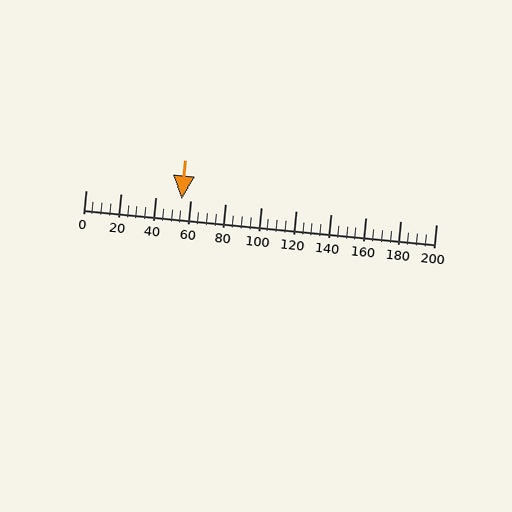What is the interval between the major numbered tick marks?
The major tick marks are spaced 20 units apart.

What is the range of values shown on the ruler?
The ruler shows values from 0 to 200.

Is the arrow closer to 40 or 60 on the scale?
The arrow is closer to 60.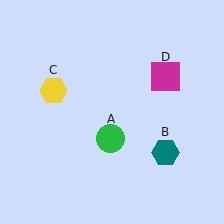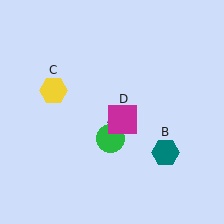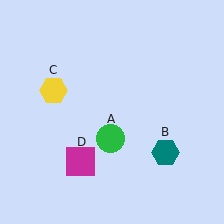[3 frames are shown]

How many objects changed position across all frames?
1 object changed position: magenta square (object D).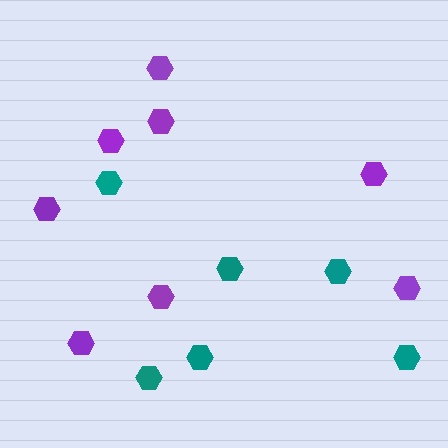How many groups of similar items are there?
There are 2 groups: one group of teal hexagons (6) and one group of purple hexagons (8).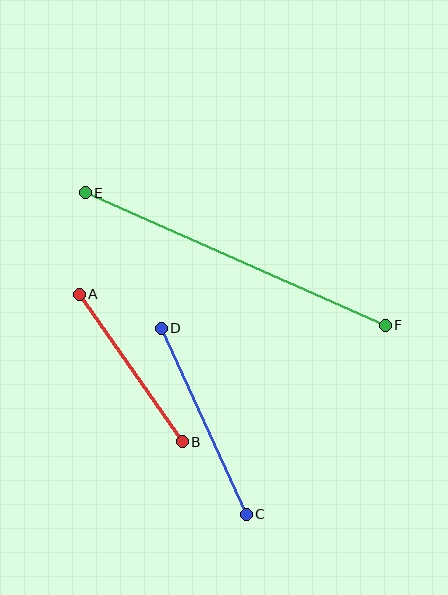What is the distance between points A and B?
The distance is approximately 180 pixels.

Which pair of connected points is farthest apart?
Points E and F are farthest apart.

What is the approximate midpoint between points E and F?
The midpoint is at approximately (235, 259) pixels.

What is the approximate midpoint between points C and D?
The midpoint is at approximately (204, 421) pixels.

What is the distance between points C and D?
The distance is approximately 204 pixels.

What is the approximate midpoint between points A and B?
The midpoint is at approximately (131, 368) pixels.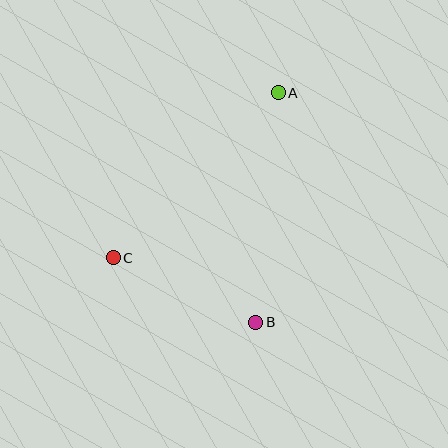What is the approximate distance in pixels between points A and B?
The distance between A and B is approximately 231 pixels.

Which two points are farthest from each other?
Points A and C are farthest from each other.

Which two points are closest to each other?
Points B and C are closest to each other.